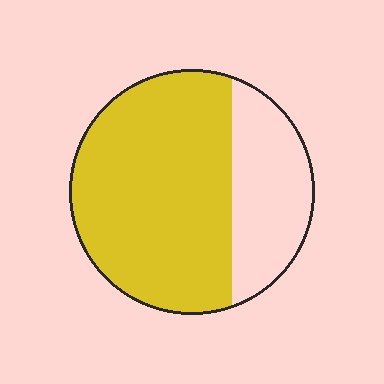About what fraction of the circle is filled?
About two thirds (2/3).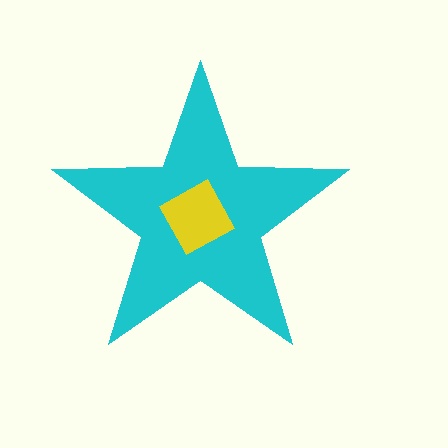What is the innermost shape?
The yellow diamond.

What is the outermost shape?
The cyan star.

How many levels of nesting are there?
2.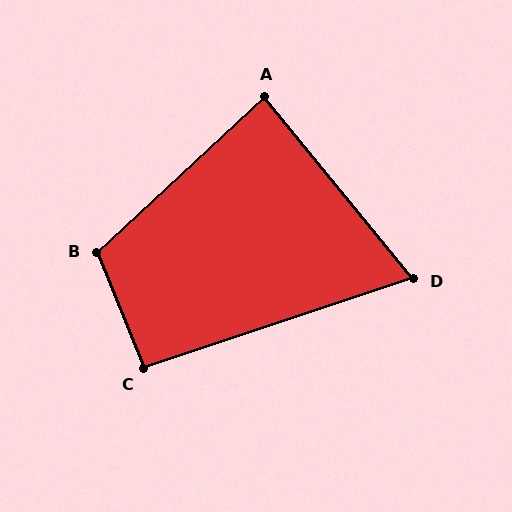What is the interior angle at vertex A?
Approximately 87 degrees (approximately right).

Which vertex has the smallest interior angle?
D, at approximately 69 degrees.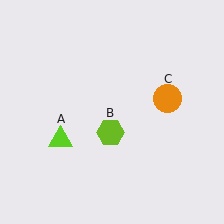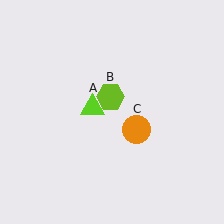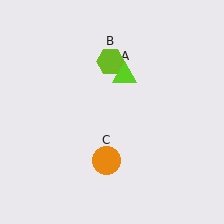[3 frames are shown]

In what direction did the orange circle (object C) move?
The orange circle (object C) moved down and to the left.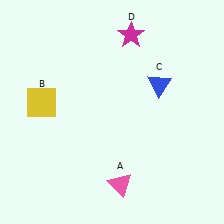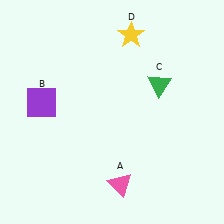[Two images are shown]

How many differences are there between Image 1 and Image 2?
There are 3 differences between the two images.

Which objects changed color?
B changed from yellow to purple. C changed from blue to green. D changed from magenta to yellow.